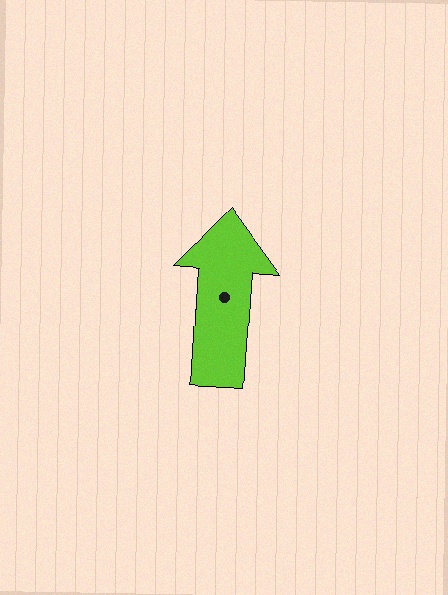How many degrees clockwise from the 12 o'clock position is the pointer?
Approximately 4 degrees.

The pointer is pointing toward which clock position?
Roughly 12 o'clock.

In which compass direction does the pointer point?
North.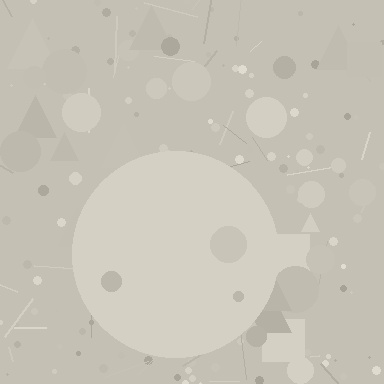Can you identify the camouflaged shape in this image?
The camouflaged shape is a circle.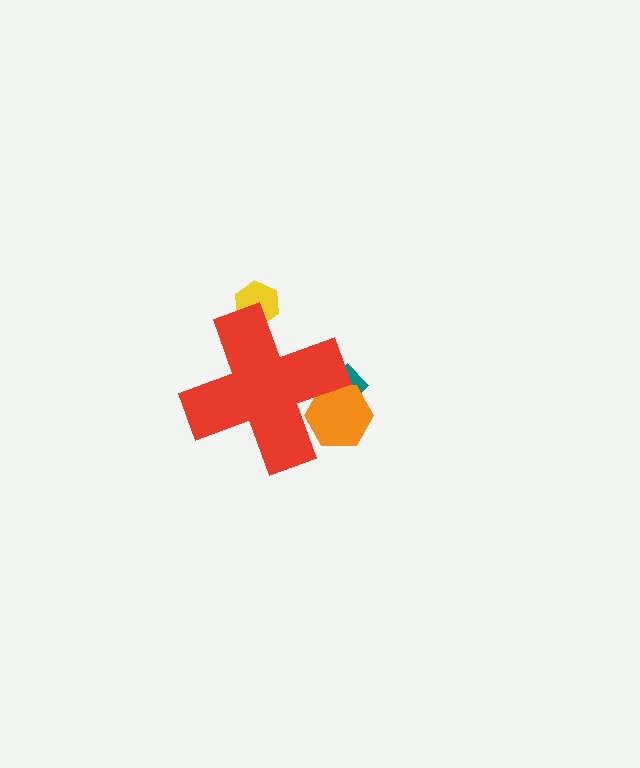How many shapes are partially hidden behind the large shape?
3 shapes are partially hidden.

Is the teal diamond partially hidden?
Yes, the teal diamond is partially hidden behind the red cross.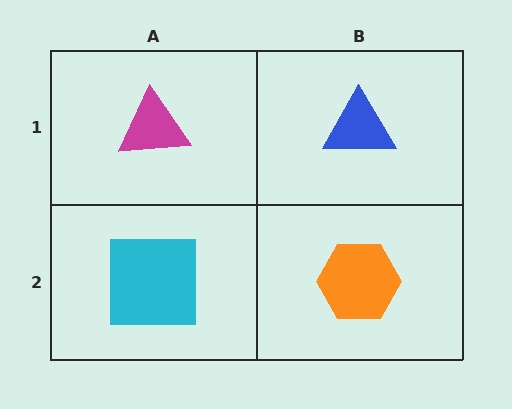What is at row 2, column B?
An orange hexagon.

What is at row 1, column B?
A blue triangle.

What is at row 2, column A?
A cyan square.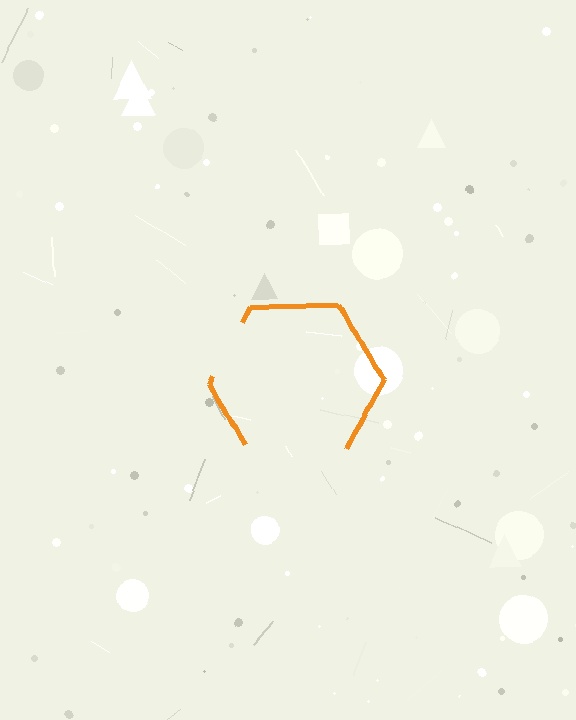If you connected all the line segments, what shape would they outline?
They would outline a hexagon.